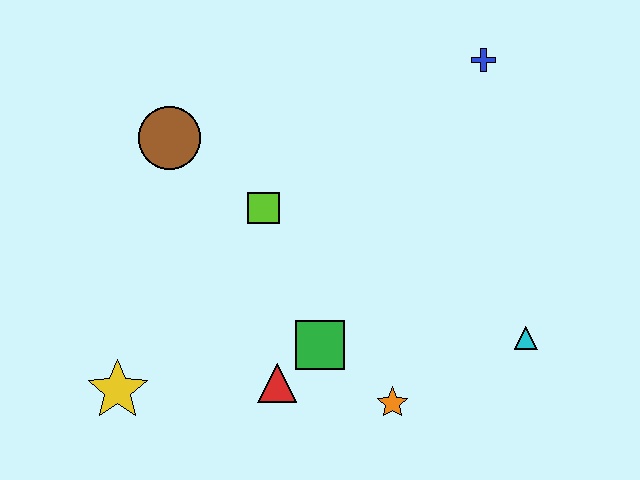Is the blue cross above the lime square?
Yes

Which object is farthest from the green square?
The blue cross is farthest from the green square.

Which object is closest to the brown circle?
The lime square is closest to the brown circle.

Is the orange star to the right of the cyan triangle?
No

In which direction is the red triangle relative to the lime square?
The red triangle is below the lime square.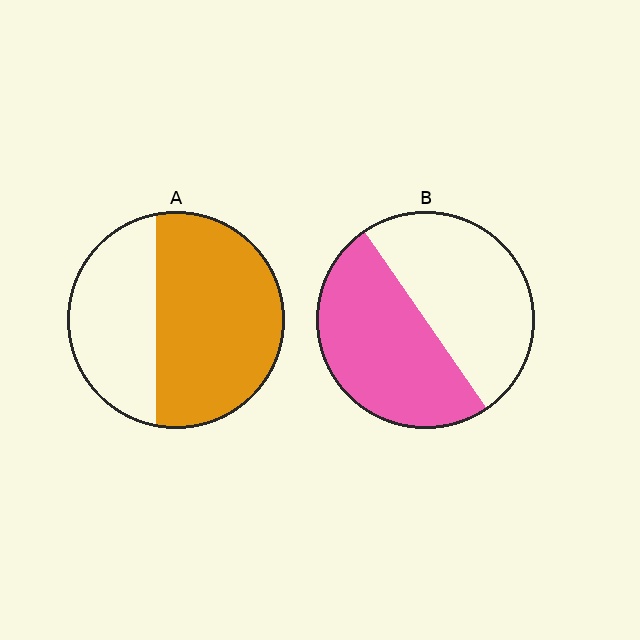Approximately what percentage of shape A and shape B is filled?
A is approximately 60% and B is approximately 50%.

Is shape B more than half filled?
Roughly half.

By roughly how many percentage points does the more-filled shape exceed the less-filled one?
By roughly 10 percentage points (A over B).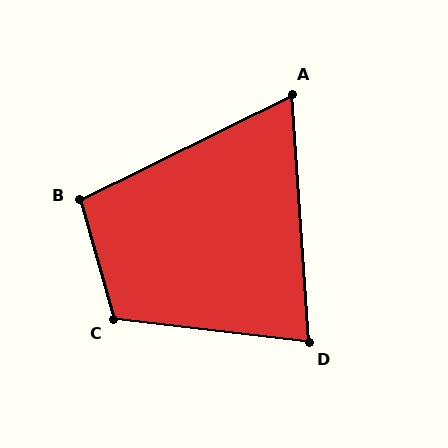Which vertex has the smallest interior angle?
A, at approximately 68 degrees.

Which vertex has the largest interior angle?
C, at approximately 112 degrees.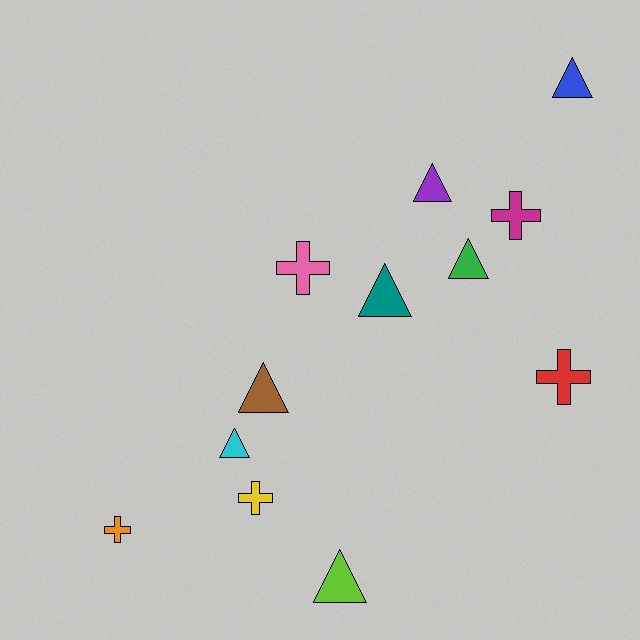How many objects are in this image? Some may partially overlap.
There are 12 objects.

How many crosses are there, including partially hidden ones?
There are 5 crosses.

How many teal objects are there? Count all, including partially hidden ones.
There is 1 teal object.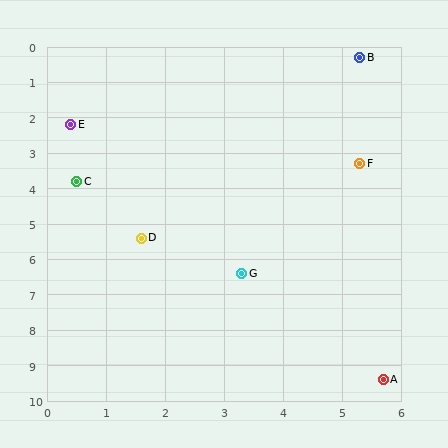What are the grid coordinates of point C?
Point C is at approximately (0.5, 3.8).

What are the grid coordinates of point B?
Point B is at approximately (5.3, 0.3).